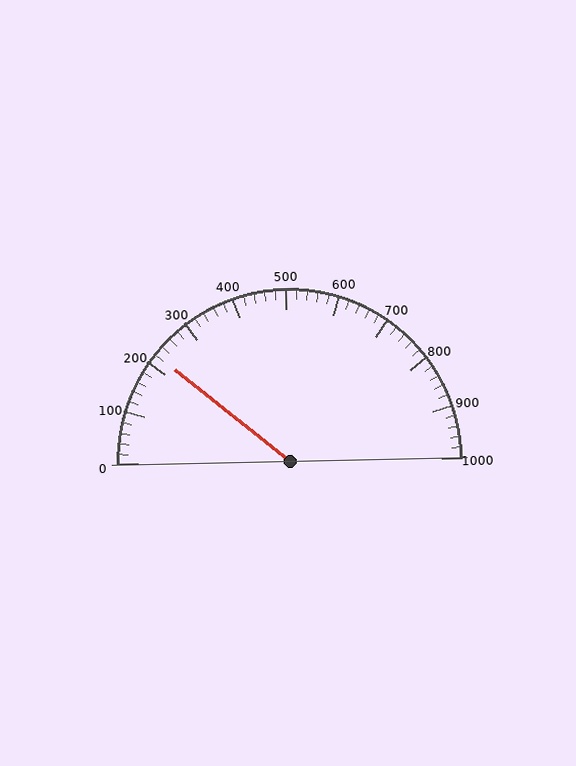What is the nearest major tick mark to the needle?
The nearest major tick mark is 200.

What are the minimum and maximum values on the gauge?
The gauge ranges from 0 to 1000.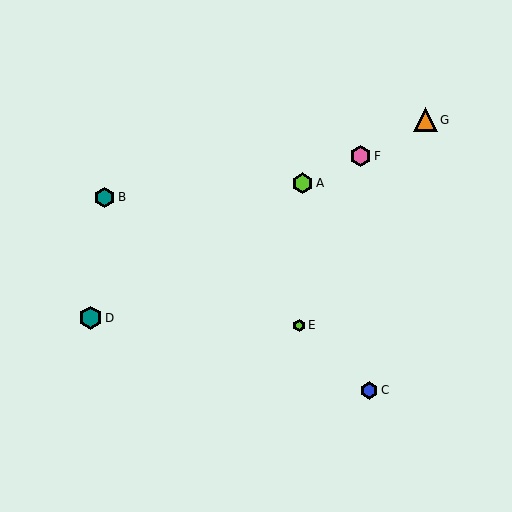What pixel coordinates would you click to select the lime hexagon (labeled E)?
Click at (299, 325) to select the lime hexagon E.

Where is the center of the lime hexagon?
The center of the lime hexagon is at (303, 183).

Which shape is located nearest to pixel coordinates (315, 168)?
The lime hexagon (labeled A) at (303, 183) is nearest to that location.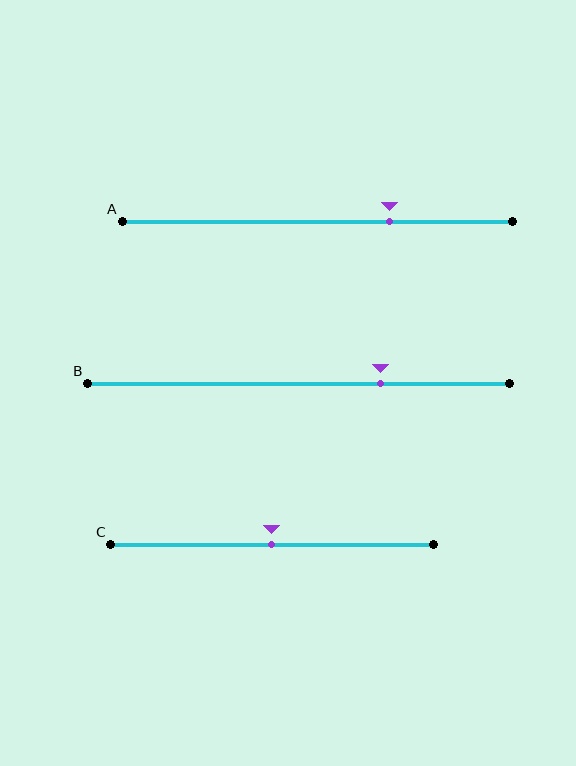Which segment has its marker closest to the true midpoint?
Segment C has its marker closest to the true midpoint.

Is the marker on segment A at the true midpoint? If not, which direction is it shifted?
No, the marker on segment A is shifted to the right by about 18% of the segment length.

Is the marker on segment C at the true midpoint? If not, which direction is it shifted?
Yes, the marker on segment C is at the true midpoint.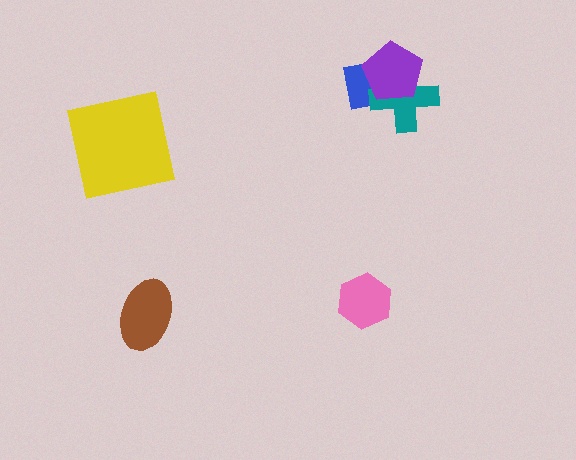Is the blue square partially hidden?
Yes, it is partially covered by another shape.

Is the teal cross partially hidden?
Yes, it is partially covered by another shape.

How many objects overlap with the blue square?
2 objects overlap with the blue square.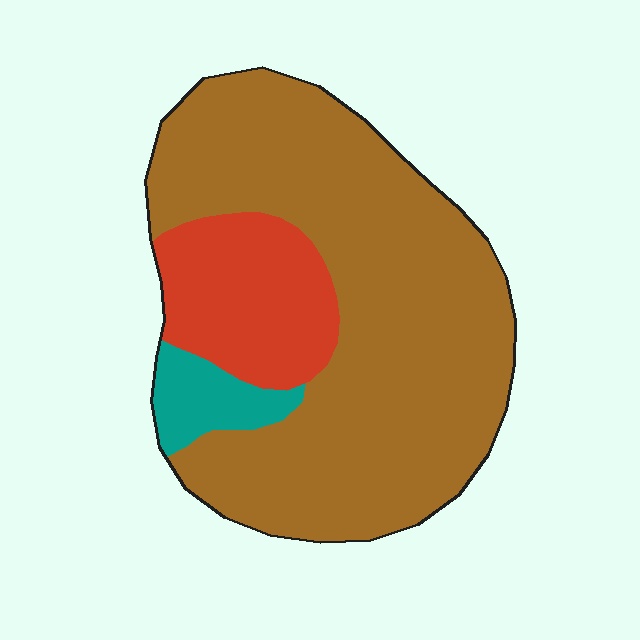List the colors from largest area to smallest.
From largest to smallest: brown, red, teal.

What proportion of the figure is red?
Red takes up about one fifth (1/5) of the figure.